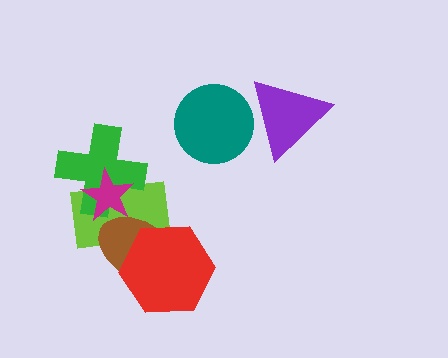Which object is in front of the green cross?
The magenta star is in front of the green cross.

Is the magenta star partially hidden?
Yes, it is partially covered by another shape.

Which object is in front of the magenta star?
The brown ellipse is in front of the magenta star.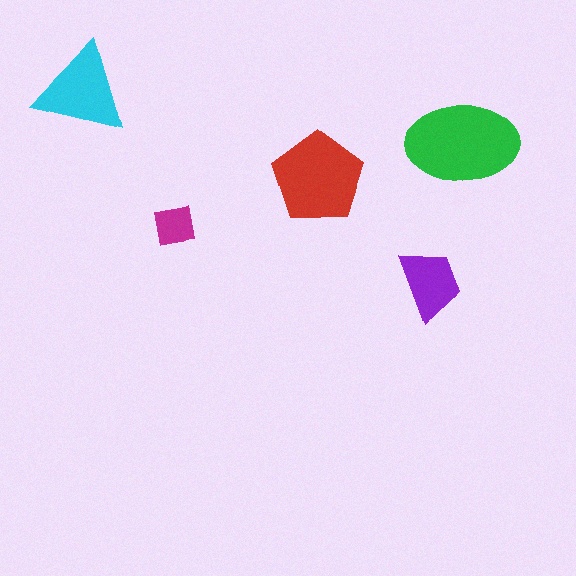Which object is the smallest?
The magenta square.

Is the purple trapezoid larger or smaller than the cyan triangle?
Smaller.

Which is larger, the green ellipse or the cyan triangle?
The green ellipse.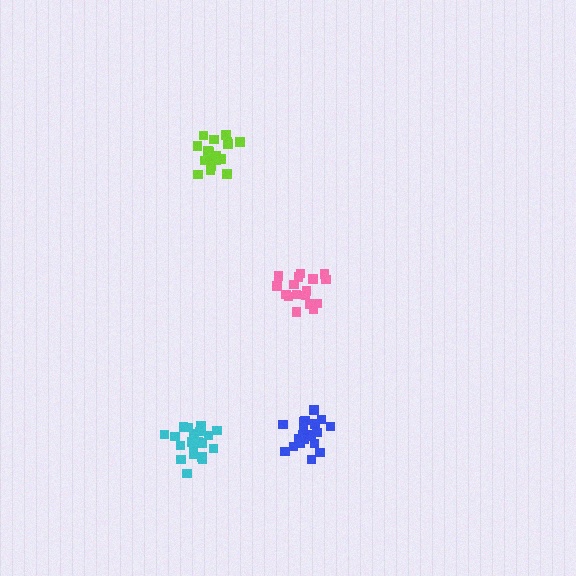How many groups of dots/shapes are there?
There are 4 groups.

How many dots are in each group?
Group 1: 20 dots, Group 2: 17 dots, Group 3: 20 dots, Group 4: 20 dots (77 total).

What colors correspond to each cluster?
The clusters are colored: cyan, pink, lime, blue.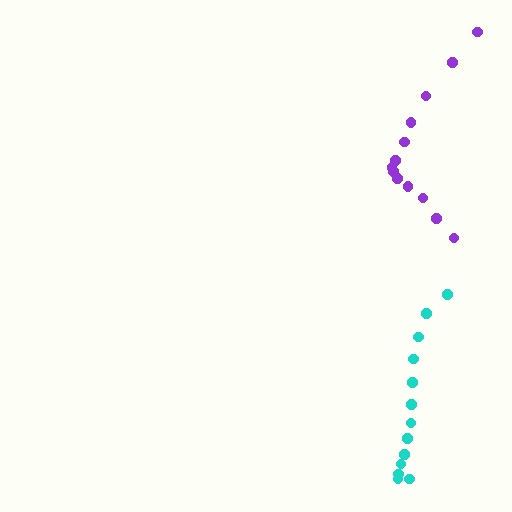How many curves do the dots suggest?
There are 2 distinct paths.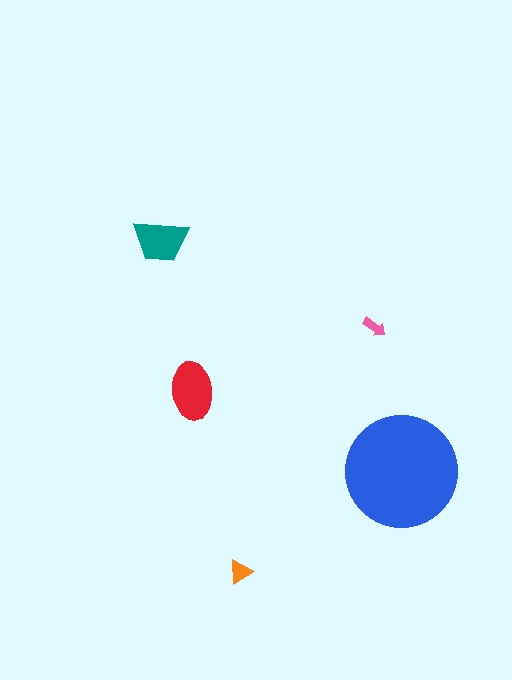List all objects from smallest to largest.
The pink arrow, the orange triangle, the teal trapezoid, the red ellipse, the blue circle.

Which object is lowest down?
The orange triangle is bottommost.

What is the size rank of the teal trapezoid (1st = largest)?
3rd.